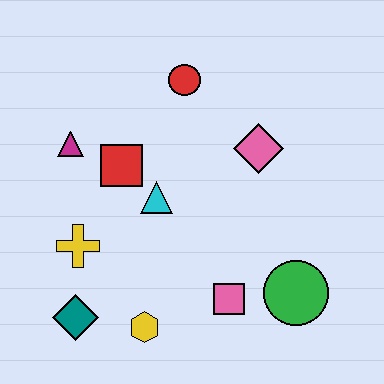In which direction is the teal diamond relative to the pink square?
The teal diamond is to the left of the pink square.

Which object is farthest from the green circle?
The magenta triangle is farthest from the green circle.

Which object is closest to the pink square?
The green circle is closest to the pink square.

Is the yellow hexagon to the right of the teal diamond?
Yes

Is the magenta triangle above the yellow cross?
Yes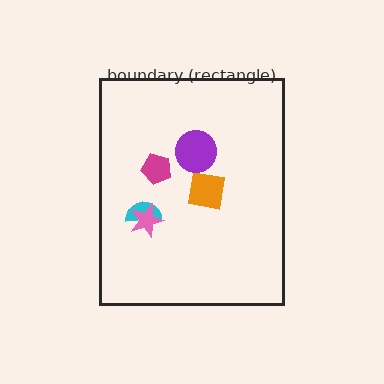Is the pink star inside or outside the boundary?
Inside.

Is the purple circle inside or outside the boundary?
Inside.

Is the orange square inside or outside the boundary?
Inside.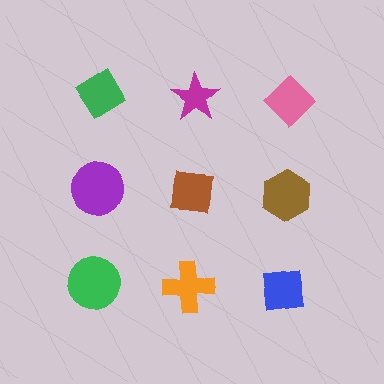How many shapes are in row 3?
3 shapes.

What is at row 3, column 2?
An orange cross.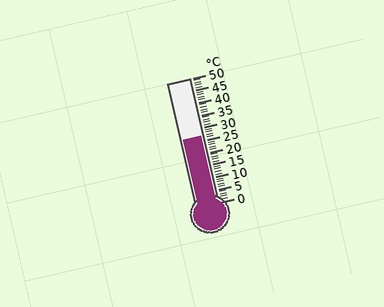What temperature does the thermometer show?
The thermometer shows approximately 27°C.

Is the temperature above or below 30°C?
The temperature is below 30°C.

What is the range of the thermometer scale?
The thermometer scale ranges from 0°C to 50°C.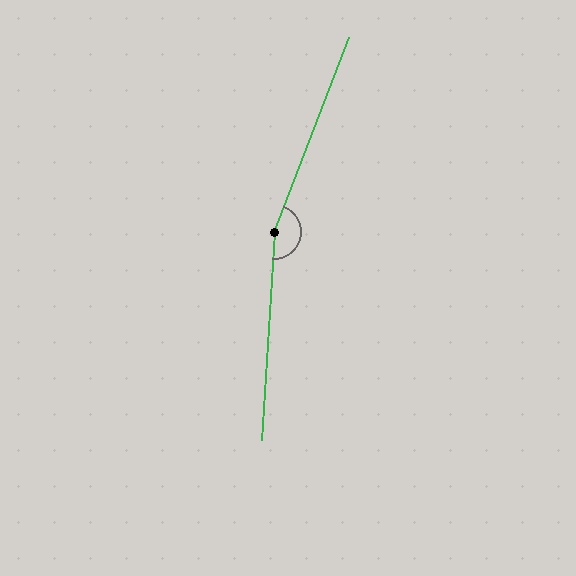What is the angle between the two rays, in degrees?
Approximately 162 degrees.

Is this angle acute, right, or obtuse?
It is obtuse.